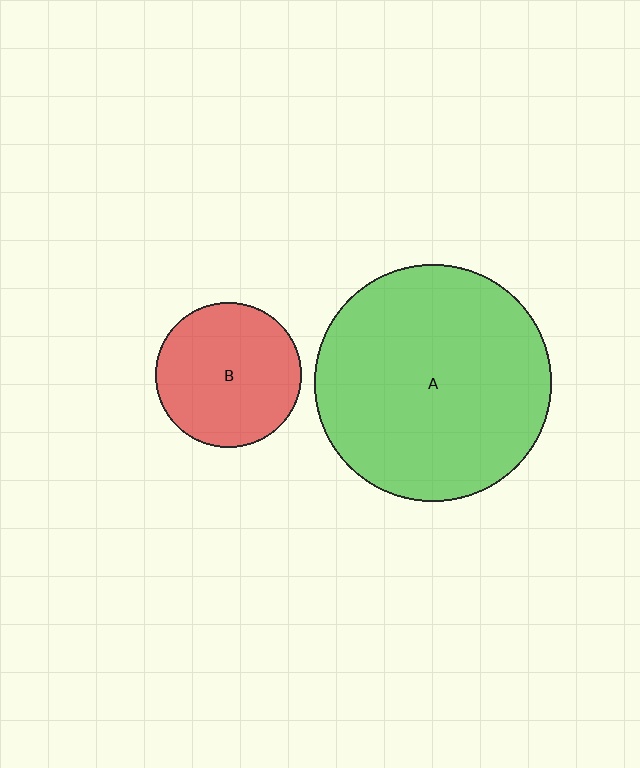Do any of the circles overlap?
No, none of the circles overlap.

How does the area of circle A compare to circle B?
Approximately 2.6 times.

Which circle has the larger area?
Circle A (green).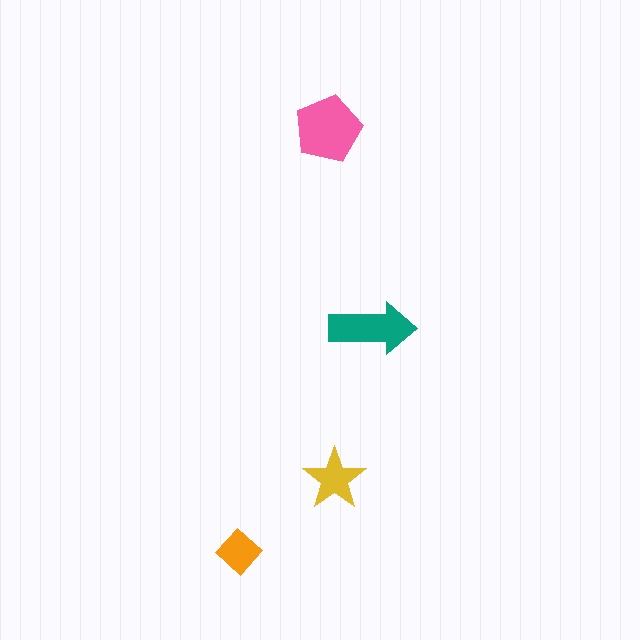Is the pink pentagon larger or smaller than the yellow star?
Larger.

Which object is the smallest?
The orange diamond.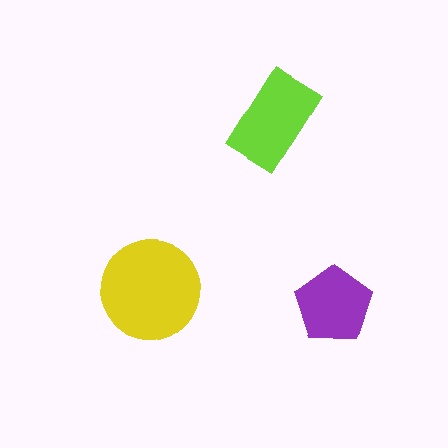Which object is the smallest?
The purple pentagon.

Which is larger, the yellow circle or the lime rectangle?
The yellow circle.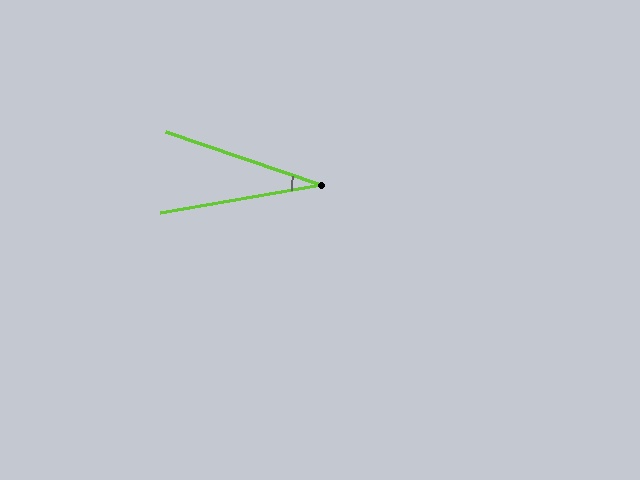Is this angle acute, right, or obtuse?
It is acute.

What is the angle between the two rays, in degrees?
Approximately 28 degrees.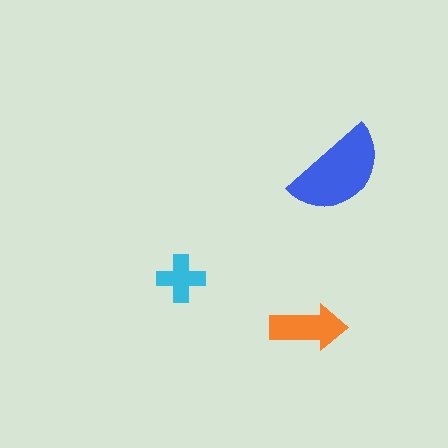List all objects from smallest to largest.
The cyan cross, the orange arrow, the blue semicircle.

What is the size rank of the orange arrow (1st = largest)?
2nd.